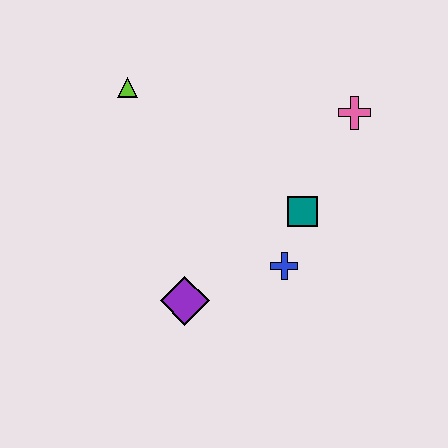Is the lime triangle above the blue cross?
Yes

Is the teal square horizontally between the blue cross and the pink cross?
Yes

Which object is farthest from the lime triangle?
The blue cross is farthest from the lime triangle.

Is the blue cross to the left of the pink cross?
Yes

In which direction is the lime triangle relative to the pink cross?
The lime triangle is to the left of the pink cross.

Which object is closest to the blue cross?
The teal square is closest to the blue cross.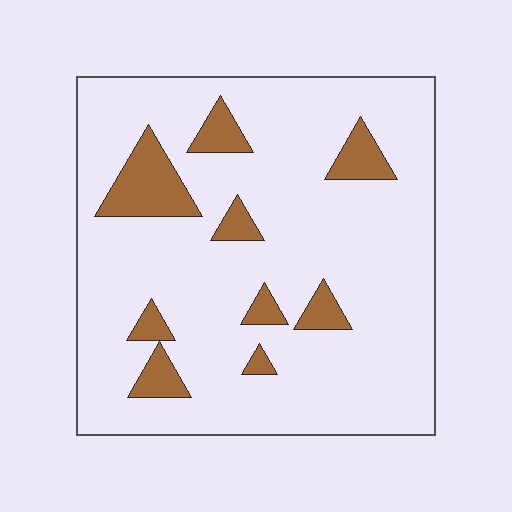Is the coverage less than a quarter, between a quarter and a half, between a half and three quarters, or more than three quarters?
Less than a quarter.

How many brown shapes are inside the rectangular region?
9.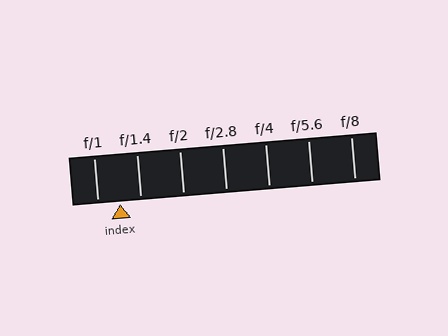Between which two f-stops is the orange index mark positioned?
The index mark is between f/1 and f/1.4.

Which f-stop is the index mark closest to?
The index mark is closest to f/1.4.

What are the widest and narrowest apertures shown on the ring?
The widest aperture shown is f/1 and the narrowest is f/8.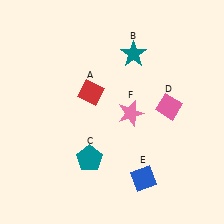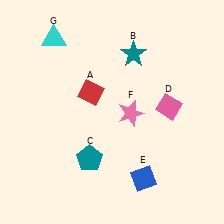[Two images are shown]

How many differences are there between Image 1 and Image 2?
There is 1 difference between the two images.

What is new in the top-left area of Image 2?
A cyan triangle (G) was added in the top-left area of Image 2.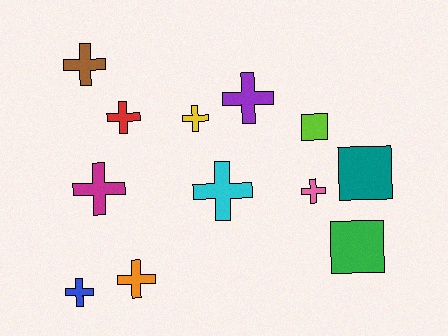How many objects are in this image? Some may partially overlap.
There are 12 objects.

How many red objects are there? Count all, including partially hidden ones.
There is 1 red object.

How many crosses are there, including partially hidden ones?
There are 9 crosses.